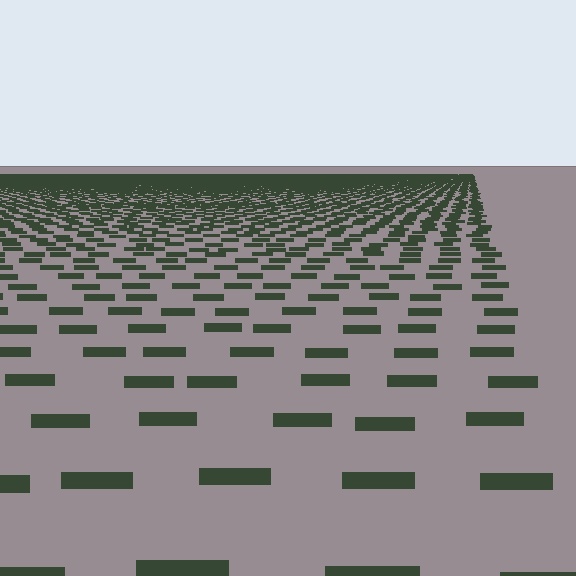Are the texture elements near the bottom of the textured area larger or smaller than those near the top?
Larger. Near the bottom, elements are closer to the viewer and appear at a bigger on-screen size.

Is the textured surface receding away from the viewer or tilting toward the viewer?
The surface is receding away from the viewer. Texture elements get smaller and denser toward the top.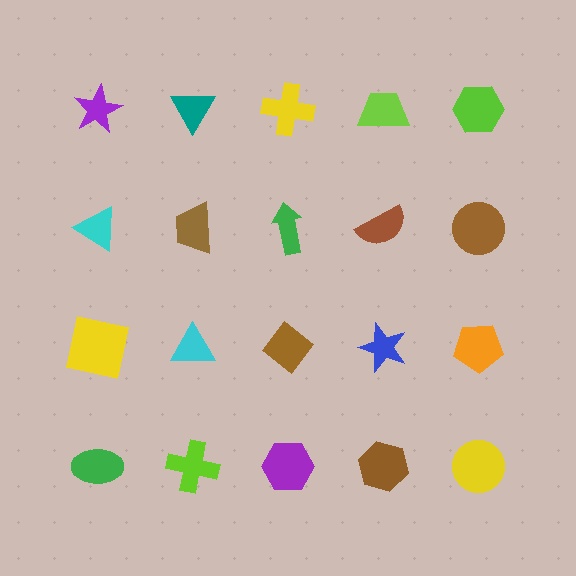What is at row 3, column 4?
A blue star.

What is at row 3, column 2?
A cyan triangle.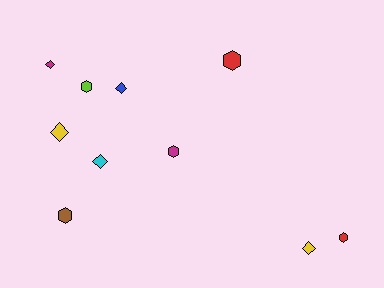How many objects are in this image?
There are 10 objects.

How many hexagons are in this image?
There are 5 hexagons.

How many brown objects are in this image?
There is 1 brown object.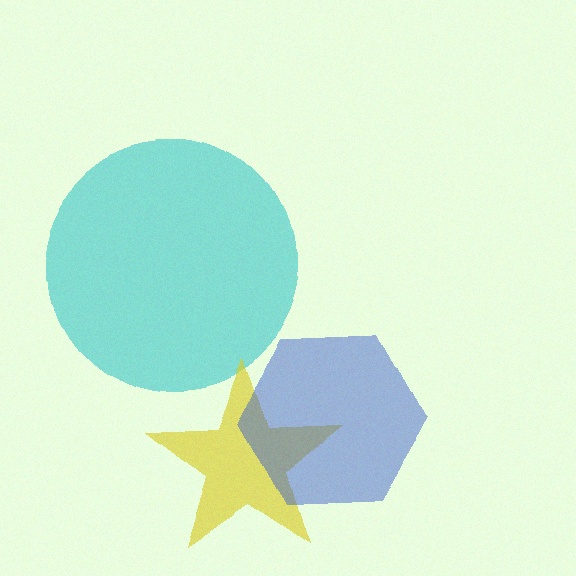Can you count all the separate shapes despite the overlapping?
Yes, there are 3 separate shapes.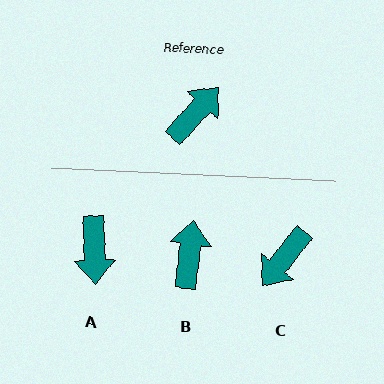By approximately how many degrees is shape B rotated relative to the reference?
Approximately 35 degrees counter-clockwise.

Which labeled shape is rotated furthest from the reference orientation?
C, about 176 degrees away.